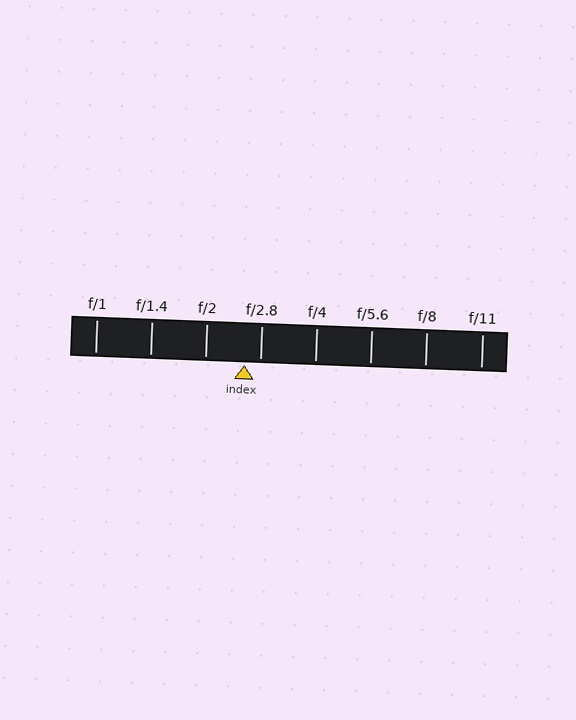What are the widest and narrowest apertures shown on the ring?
The widest aperture shown is f/1 and the narrowest is f/11.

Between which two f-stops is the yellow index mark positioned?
The index mark is between f/2 and f/2.8.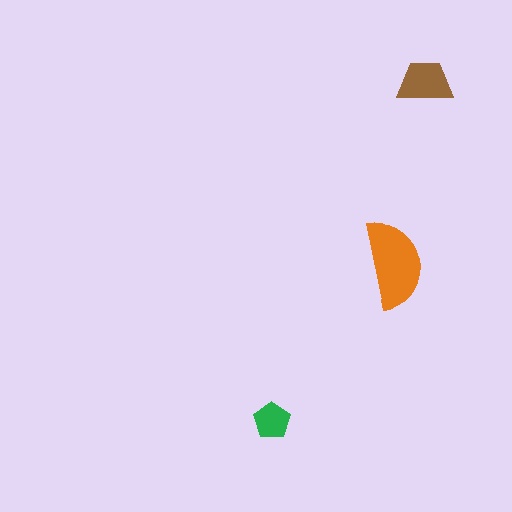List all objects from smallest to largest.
The green pentagon, the brown trapezoid, the orange semicircle.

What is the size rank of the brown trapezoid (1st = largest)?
2nd.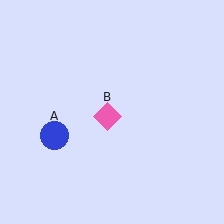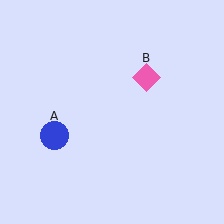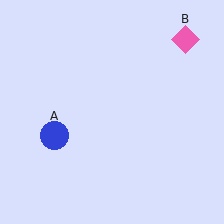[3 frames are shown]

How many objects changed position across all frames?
1 object changed position: pink diamond (object B).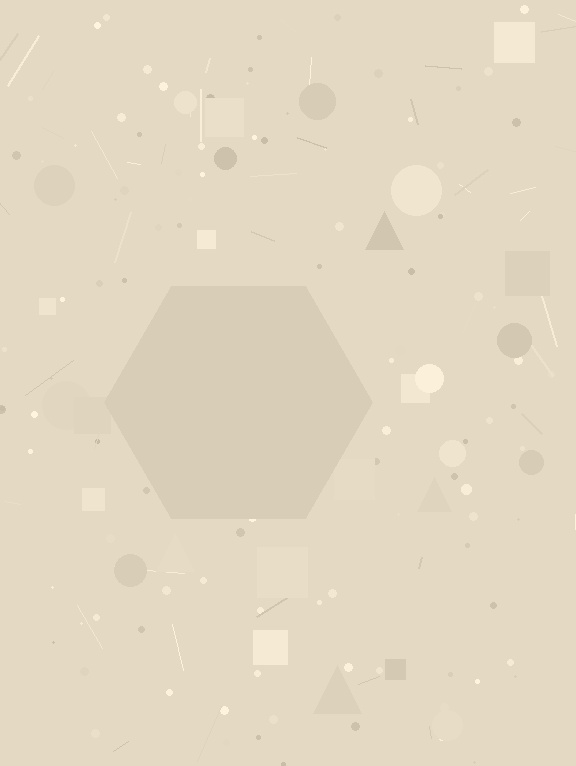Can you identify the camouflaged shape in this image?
The camouflaged shape is a hexagon.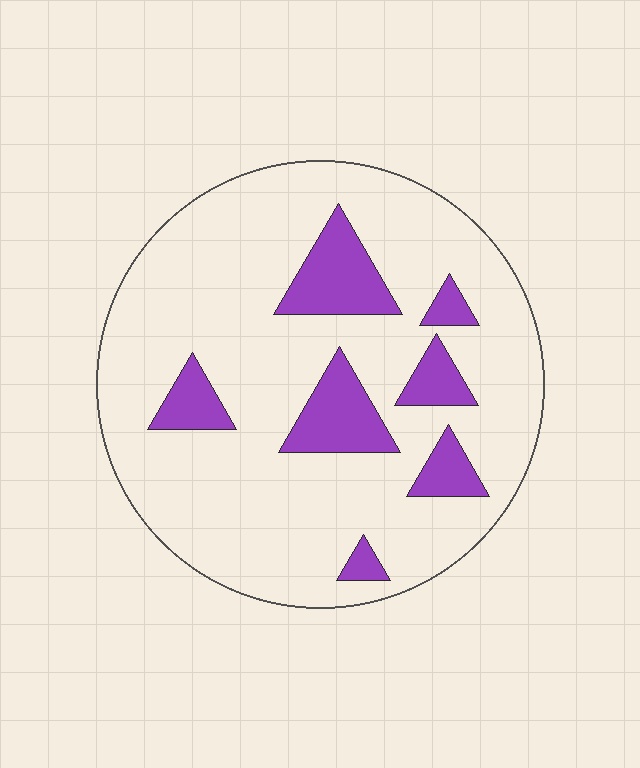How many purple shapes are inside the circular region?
7.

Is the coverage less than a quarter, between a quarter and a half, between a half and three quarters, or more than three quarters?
Less than a quarter.